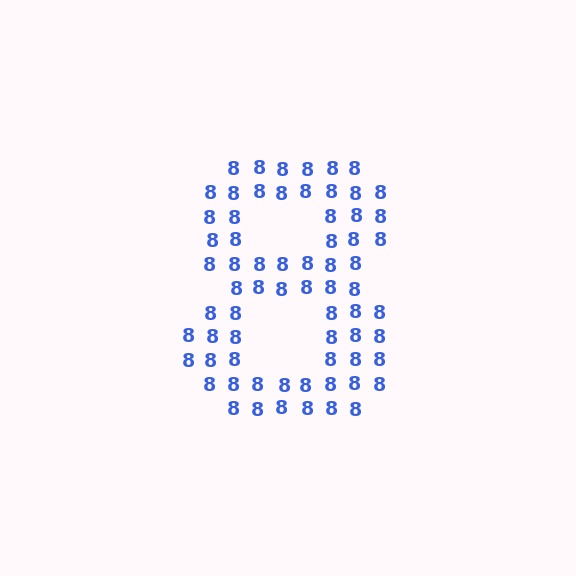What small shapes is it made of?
It is made of small digit 8's.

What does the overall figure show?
The overall figure shows the digit 8.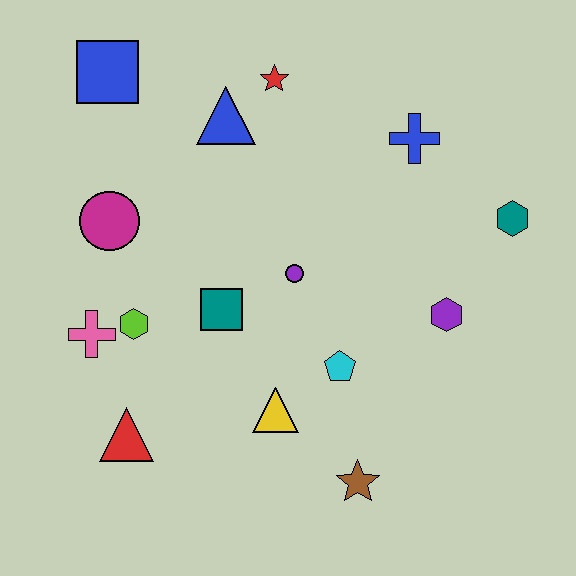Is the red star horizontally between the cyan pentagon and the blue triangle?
Yes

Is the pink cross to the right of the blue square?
No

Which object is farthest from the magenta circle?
The teal hexagon is farthest from the magenta circle.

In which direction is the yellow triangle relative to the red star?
The yellow triangle is below the red star.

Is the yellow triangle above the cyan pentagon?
No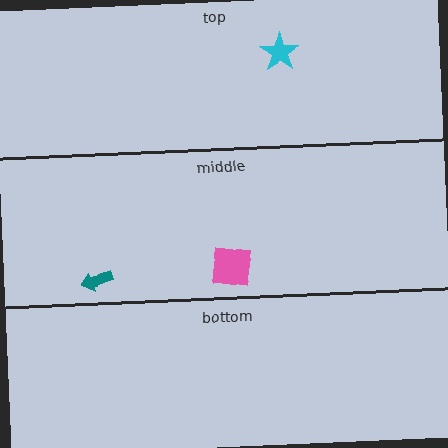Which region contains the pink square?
The middle region.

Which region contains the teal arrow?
The middle region.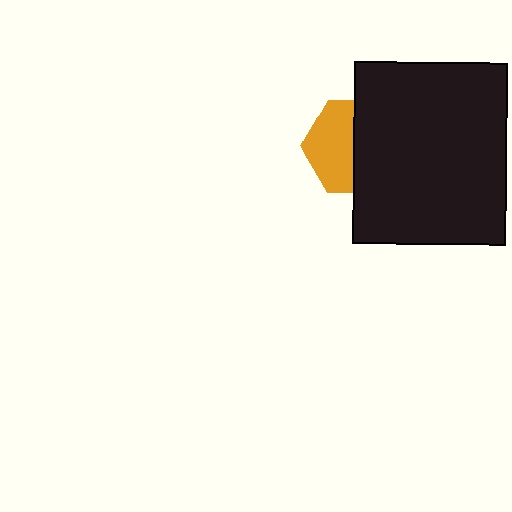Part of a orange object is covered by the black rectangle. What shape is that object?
It is a hexagon.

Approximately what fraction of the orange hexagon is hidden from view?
Roughly 52% of the orange hexagon is hidden behind the black rectangle.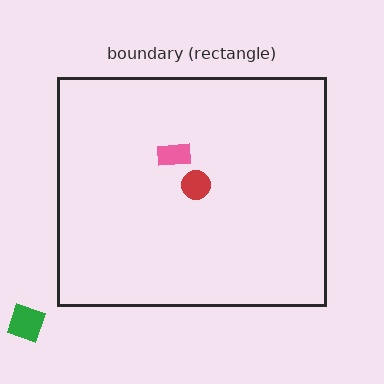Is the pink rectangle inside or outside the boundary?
Inside.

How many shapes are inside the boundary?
2 inside, 1 outside.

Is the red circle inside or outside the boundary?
Inside.